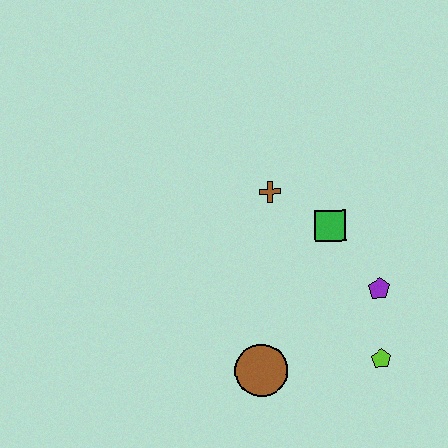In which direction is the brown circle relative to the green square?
The brown circle is below the green square.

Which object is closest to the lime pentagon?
The purple pentagon is closest to the lime pentagon.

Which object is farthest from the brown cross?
The lime pentagon is farthest from the brown cross.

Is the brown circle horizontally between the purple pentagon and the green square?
No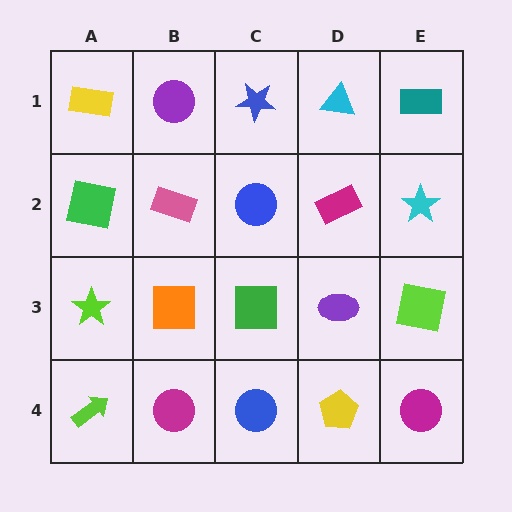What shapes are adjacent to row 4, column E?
A lime square (row 3, column E), a yellow pentagon (row 4, column D).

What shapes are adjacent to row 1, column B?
A pink rectangle (row 2, column B), a yellow rectangle (row 1, column A), a blue star (row 1, column C).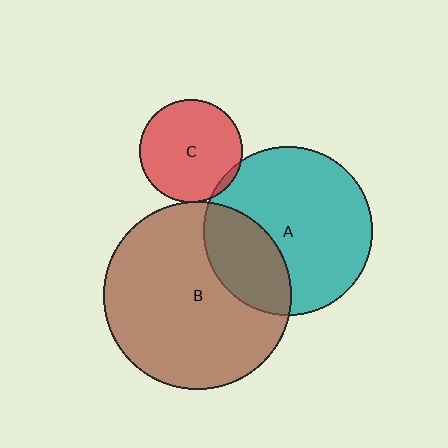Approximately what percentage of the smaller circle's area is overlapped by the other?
Approximately 30%.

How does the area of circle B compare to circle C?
Approximately 3.3 times.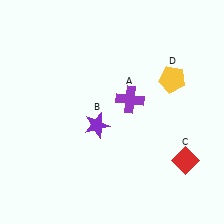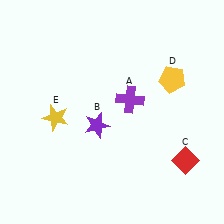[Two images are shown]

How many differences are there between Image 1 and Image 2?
There is 1 difference between the two images.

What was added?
A yellow star (E) was added in Image 2.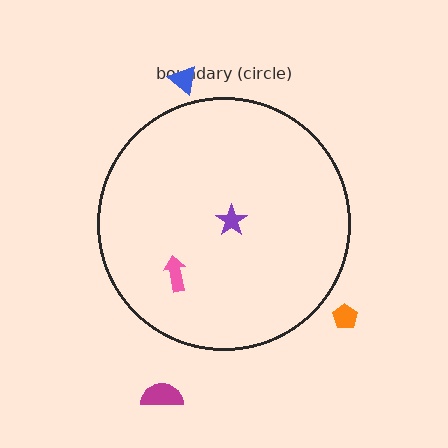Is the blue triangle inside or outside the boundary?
Outside.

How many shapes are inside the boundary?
2 inside, 3 outside.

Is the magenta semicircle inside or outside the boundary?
Outside.